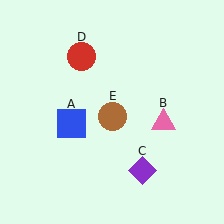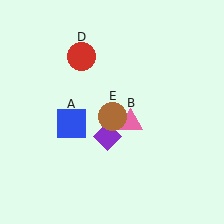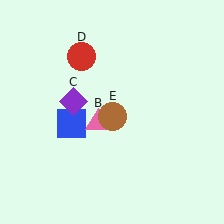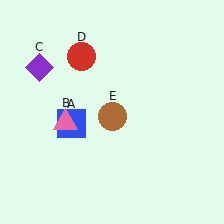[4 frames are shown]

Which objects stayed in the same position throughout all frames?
Blue square (object A) and red circle (object D) and brown circle (object E) remained stationary.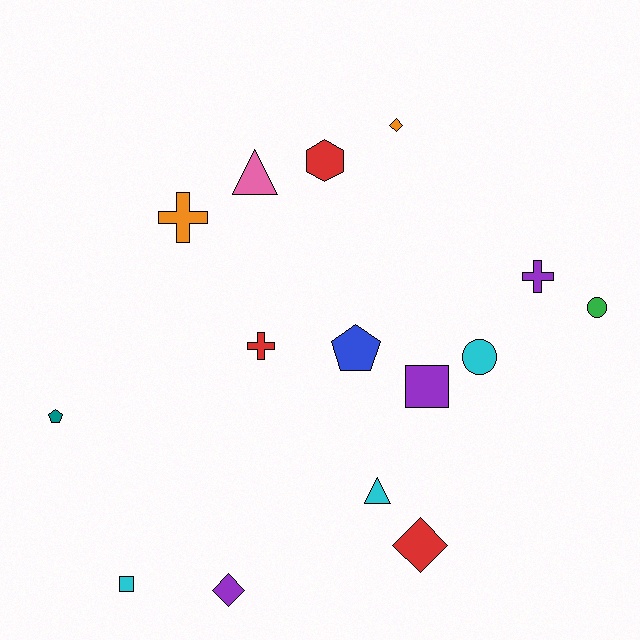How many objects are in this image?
There are 15 objects.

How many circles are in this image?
There are 2 circles.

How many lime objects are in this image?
There are no lime objects.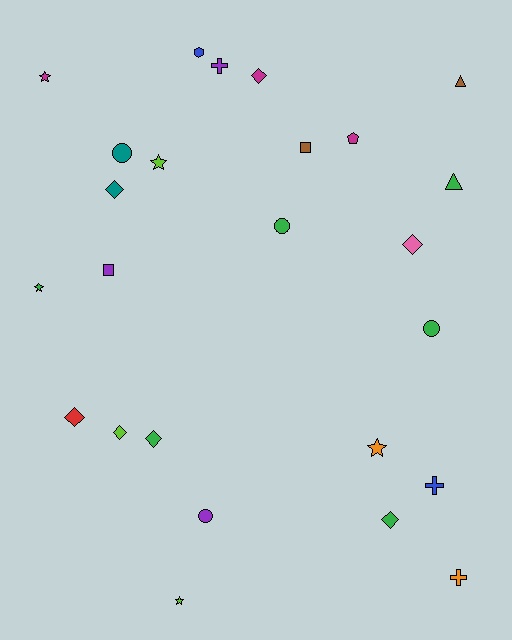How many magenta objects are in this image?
There are 3 magenta objects.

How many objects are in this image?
There are 25 objects.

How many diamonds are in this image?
There are 7 diamonds.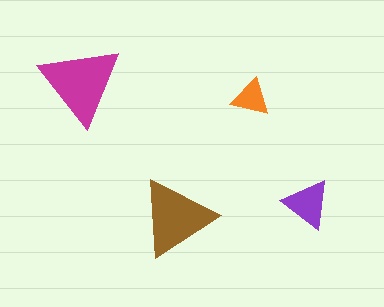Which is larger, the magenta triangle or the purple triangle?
The magenta one.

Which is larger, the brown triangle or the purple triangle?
The brown one.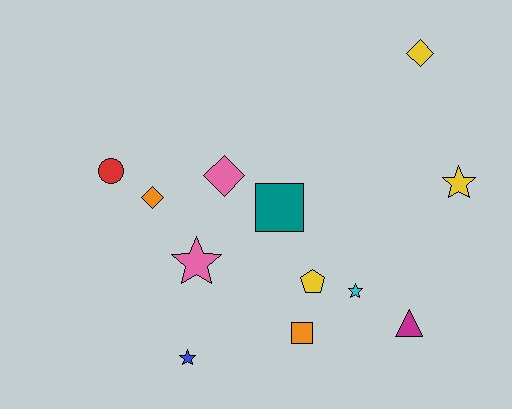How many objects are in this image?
There are 12 objects.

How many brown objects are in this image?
There are no brown objects.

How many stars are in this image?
There are 4 stars.